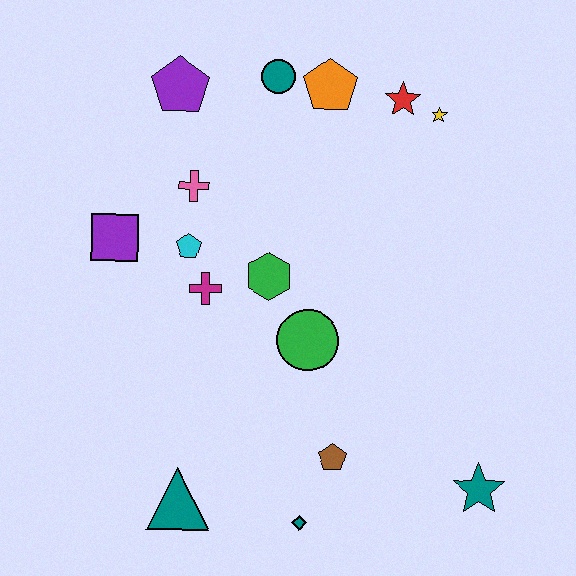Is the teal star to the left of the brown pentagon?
No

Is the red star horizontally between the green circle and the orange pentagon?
No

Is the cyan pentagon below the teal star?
No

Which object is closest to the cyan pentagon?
The magenta cross is closest to the cyan pentagon.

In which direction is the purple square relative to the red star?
The purple square is to the left of the red star.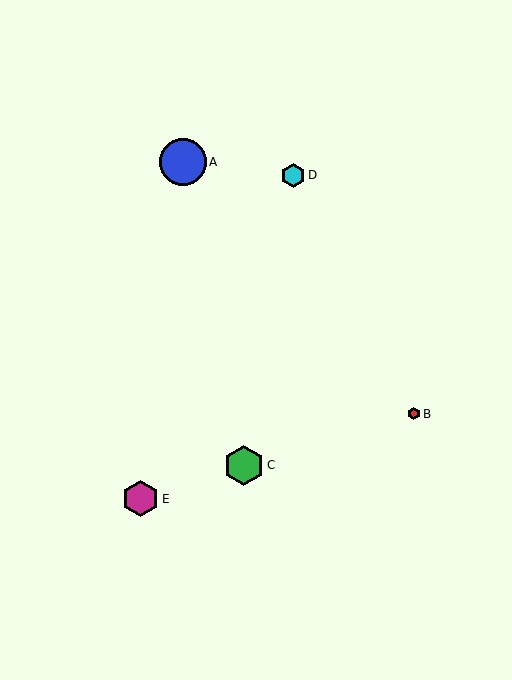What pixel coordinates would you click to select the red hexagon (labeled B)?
Click at (414, 414) to select the red hexagon B.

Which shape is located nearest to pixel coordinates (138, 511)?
The magenta hexagon (labeled E) at (140, 499) is nearest to that location.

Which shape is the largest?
The blue circle (labeled A) is the largest.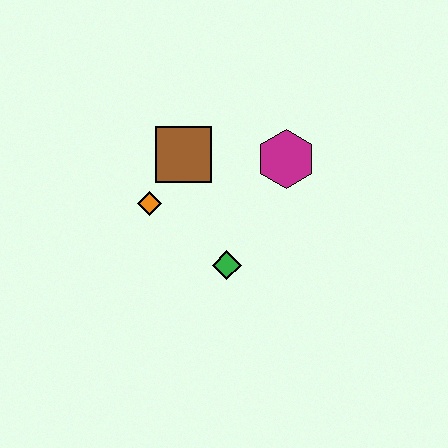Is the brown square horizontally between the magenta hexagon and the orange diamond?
Yes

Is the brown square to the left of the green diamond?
Yes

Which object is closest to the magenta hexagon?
The brown square is closest to the magenta hexagon.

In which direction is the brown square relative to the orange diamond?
The brown square is above the orange diamond.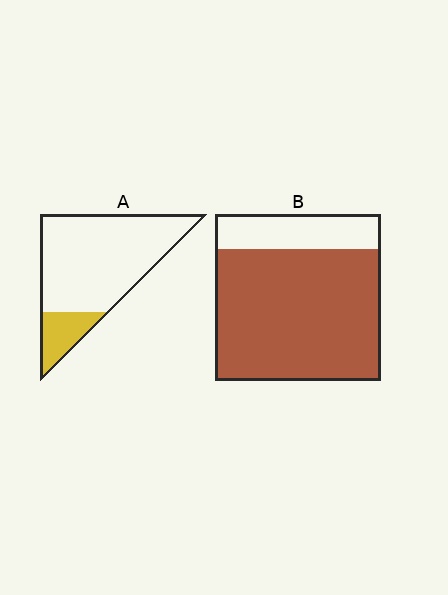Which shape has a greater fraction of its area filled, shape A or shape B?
Shape B.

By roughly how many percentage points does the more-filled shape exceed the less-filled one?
By roughly 60 percentage points (B over A).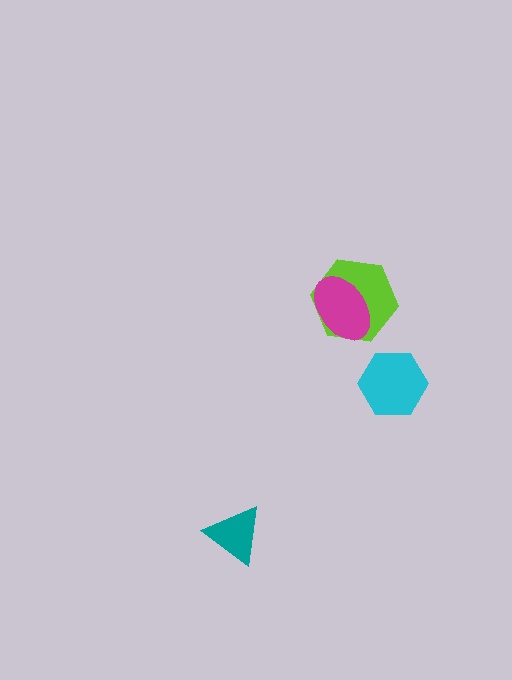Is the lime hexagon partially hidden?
Yes, it is partially covered by another shape.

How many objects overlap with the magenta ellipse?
1 object overlaps with the magenta ellipse.